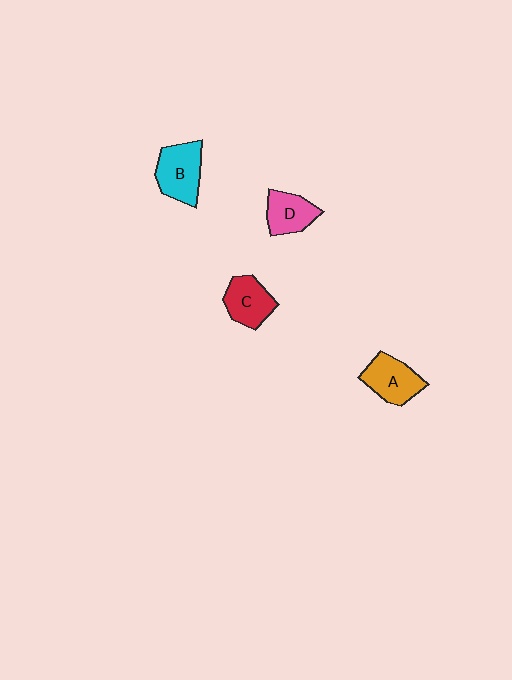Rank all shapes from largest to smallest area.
From largest to smallest: B (cyan), A (orange), C (red), D (pink).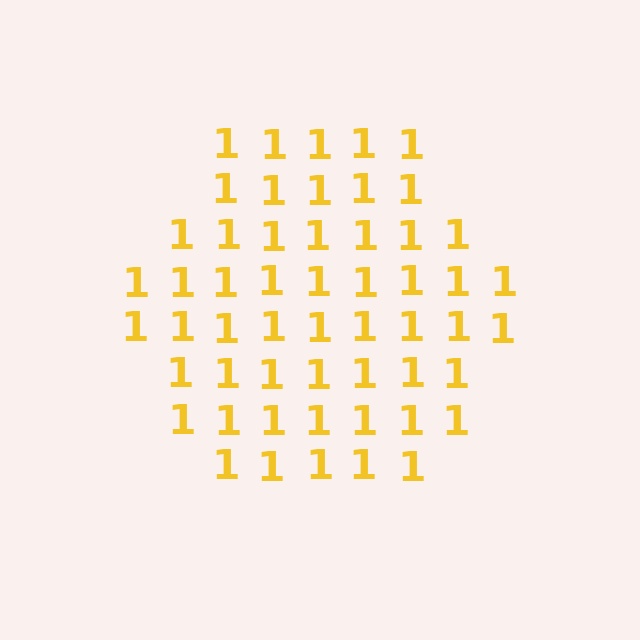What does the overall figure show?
The overall figure shows a hexagon.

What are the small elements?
The small elements are digit 1's.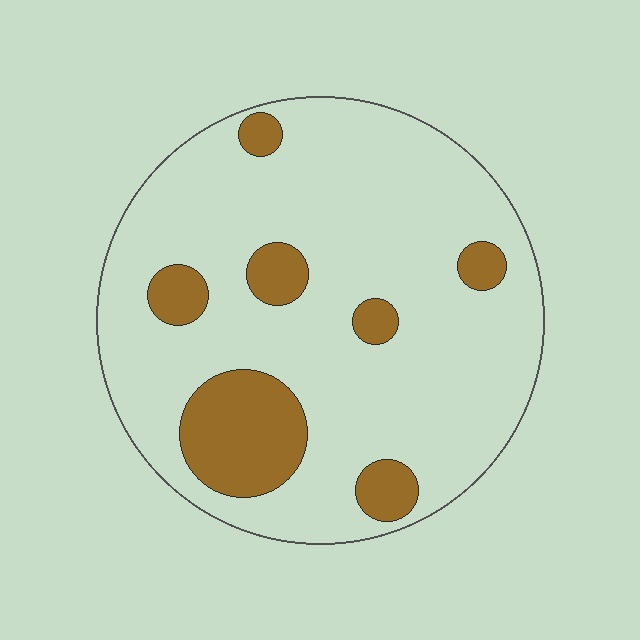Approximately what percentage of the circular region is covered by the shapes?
Approximately 15%.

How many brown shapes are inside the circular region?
7.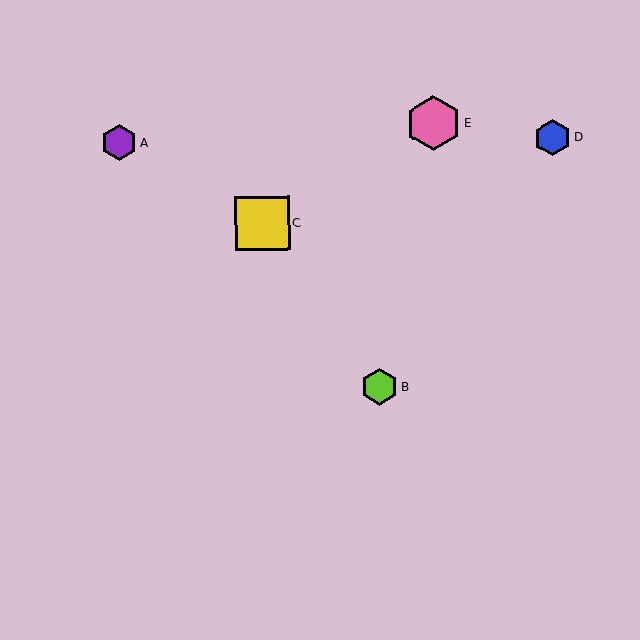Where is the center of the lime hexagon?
The center of the lime hexagon is at (380, 387).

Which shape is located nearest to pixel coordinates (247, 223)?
The yellow square (labeled C) at (262, 224) is nearest to that location.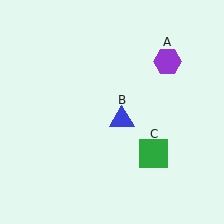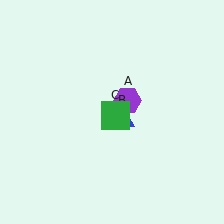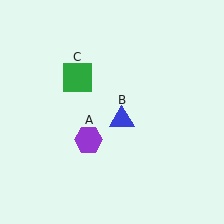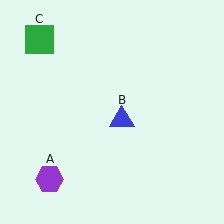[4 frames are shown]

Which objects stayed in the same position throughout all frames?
Blue triangle (object B) remained stationary.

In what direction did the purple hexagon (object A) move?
The purple hexagon (object A) moved down and to the left.